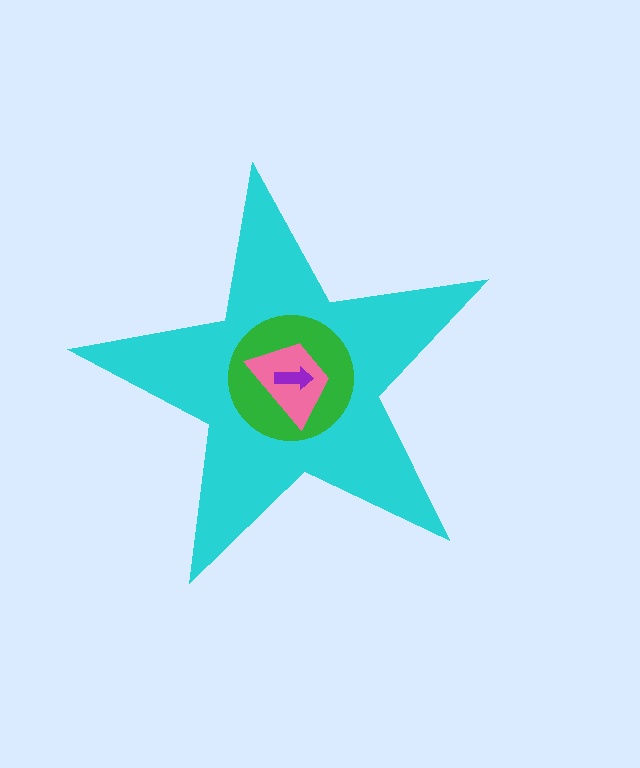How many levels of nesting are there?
4.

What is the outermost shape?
The cyan star.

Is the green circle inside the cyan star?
Yes.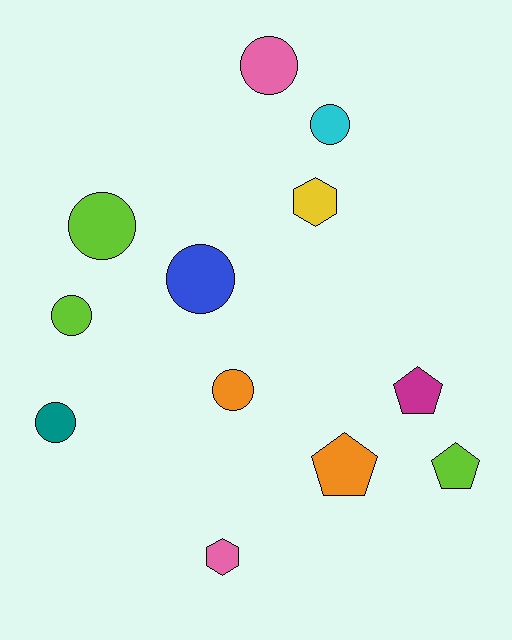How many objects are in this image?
There are 12 objects.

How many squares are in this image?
There are no squares.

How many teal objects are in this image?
There is 1 teal object.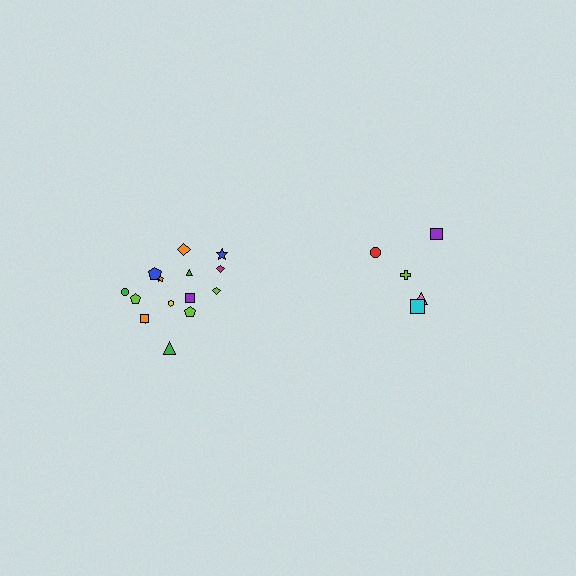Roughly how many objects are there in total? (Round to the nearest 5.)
Roughly 20 objects in total.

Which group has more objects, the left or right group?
The left group.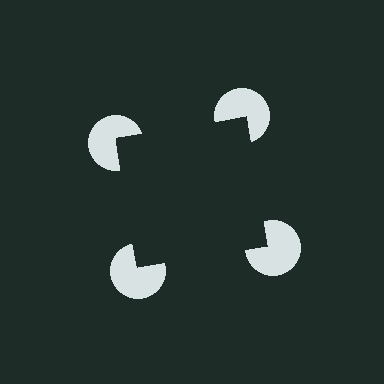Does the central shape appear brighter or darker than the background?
It typically appears slightly darker than the background, even though no actual brightness change is drawn.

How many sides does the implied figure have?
4 sides.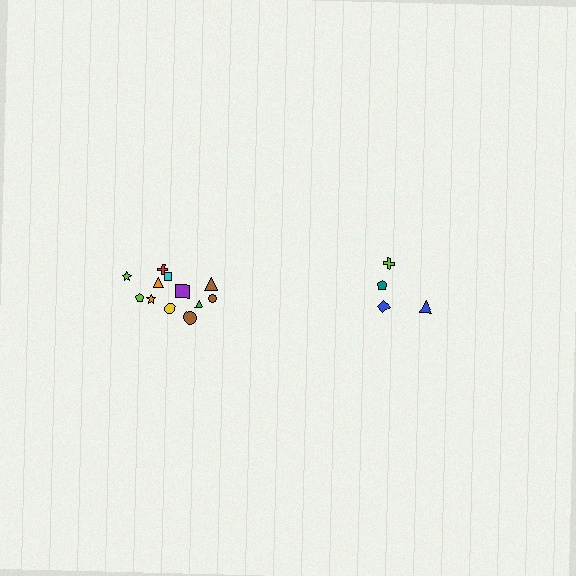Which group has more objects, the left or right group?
The left group.